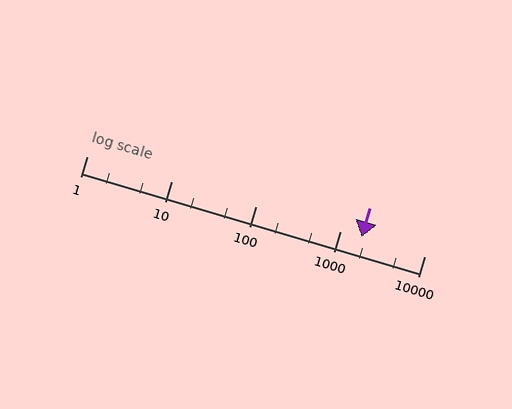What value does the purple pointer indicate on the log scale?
The pointer indicates approximately 1800.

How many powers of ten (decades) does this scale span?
The scale spans 4 decades, from 1 to 10000.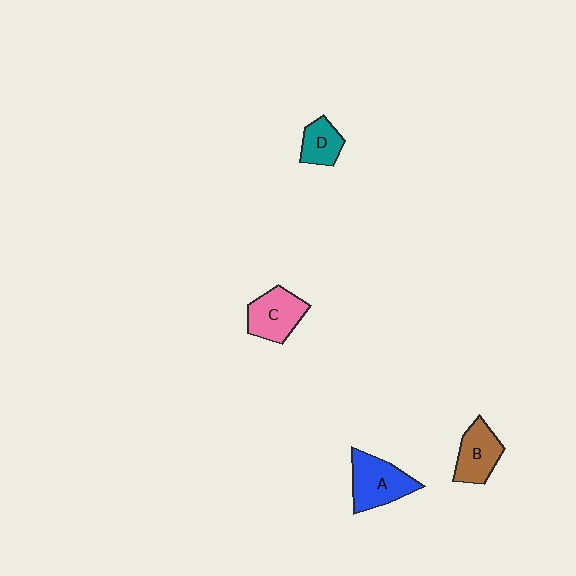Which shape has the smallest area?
Shape D (teal).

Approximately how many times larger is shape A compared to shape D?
Approximately 1.7 times.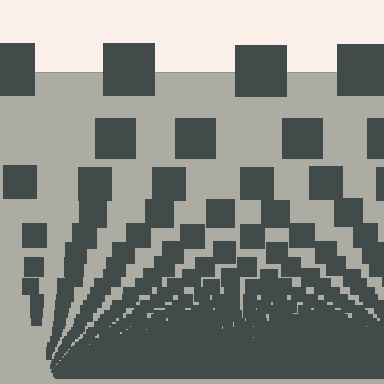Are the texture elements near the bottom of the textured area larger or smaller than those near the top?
Smaller. The gradient is inverted — elements near the bottom are smaller and denser.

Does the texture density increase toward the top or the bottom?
Density increases toward the bottom.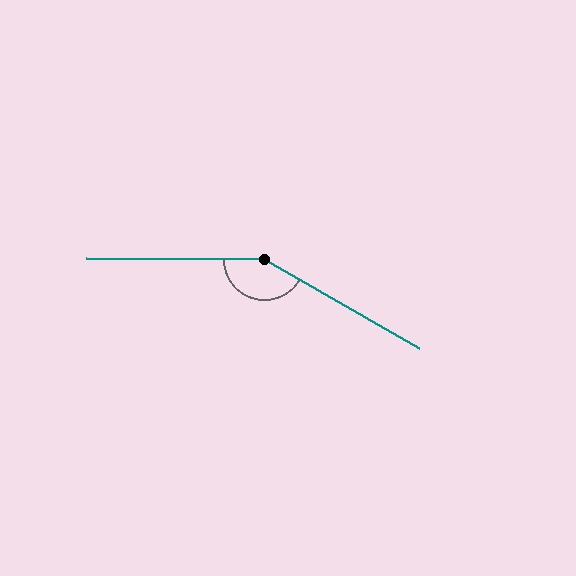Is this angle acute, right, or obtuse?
It is obtuse.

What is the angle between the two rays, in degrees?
Approximately 151 degrees.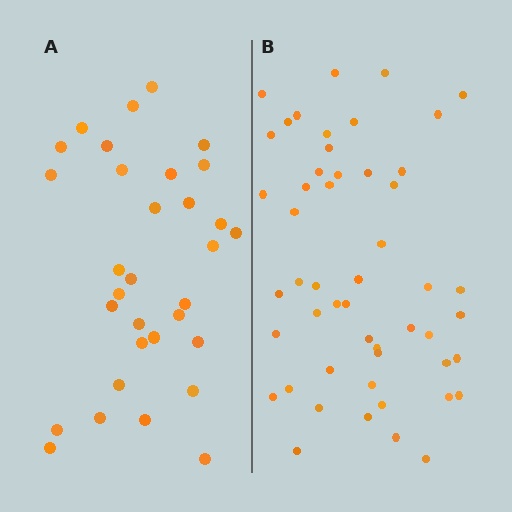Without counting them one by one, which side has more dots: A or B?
Region B (the right region) has more dots.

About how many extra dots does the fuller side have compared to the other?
Region B has approximately 20 more dots than region A.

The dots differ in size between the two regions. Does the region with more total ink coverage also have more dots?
No. Region A has more total ink coverage because its dots are larger, but region B actually contains more individual dots. Total area can be misleading — the number of items is what matters here.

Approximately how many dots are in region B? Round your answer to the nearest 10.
About 50 dots. (The exact count is 51, which rounds to 50.)